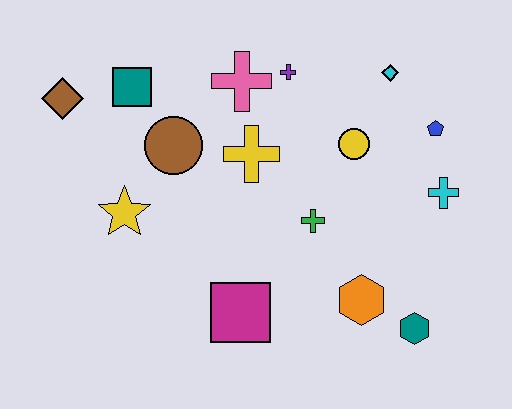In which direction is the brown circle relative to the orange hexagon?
The brown circle is to the left of the orange hexagon.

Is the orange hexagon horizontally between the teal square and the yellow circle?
No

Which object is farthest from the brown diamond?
The teal hexagon is farthest from the brown diamond.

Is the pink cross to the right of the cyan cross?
No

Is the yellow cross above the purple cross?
No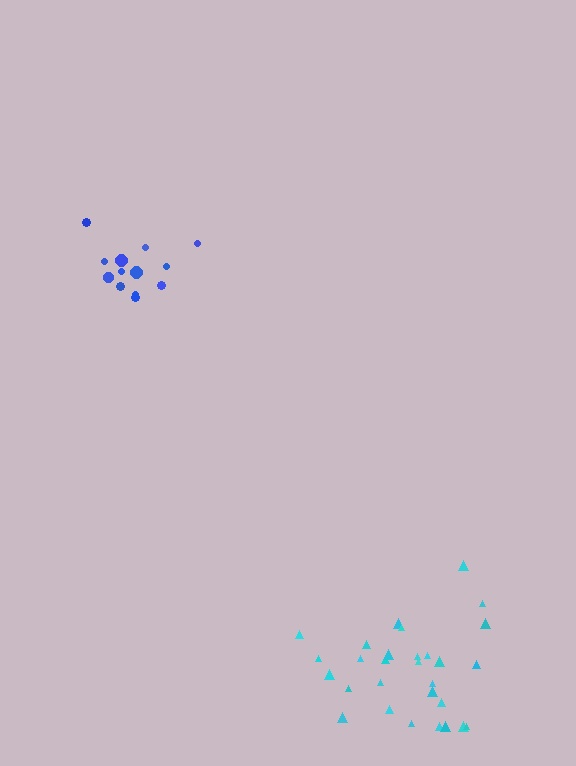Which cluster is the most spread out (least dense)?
Cyan.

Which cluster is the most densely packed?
Blue.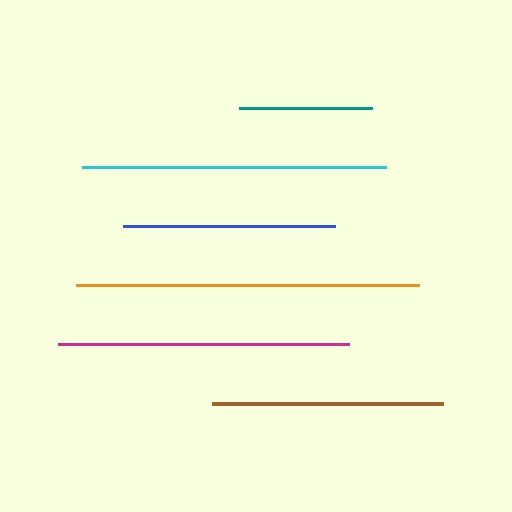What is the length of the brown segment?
The brown segment is approximately 231 pixels long.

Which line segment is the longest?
The orange line is the longest at approximately 343 pixels.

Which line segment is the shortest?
The teal line is the shortest at approximately 134 pixels.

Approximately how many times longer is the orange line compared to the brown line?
The orange line is approximately 1.5 times the length of the brown line.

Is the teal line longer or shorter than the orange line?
The orange line is longer than the teal line.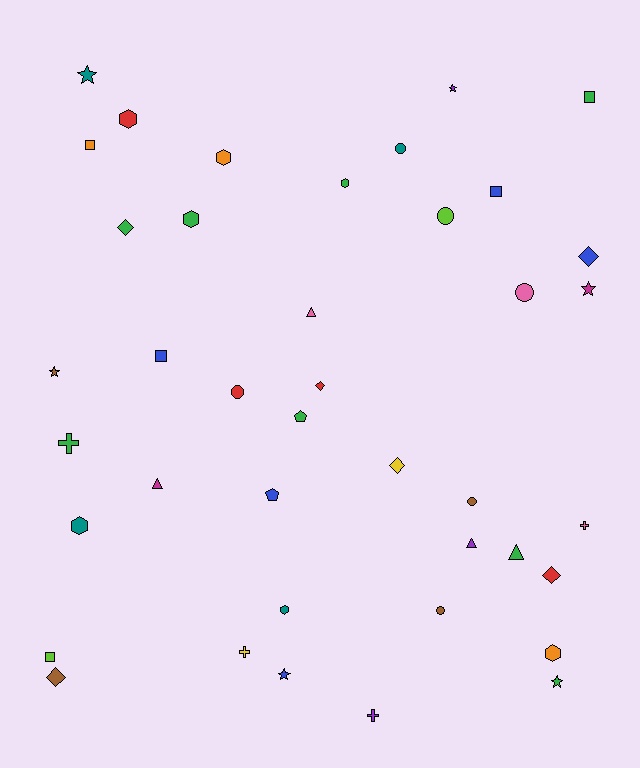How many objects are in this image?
There are 40 objects.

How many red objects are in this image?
There are 4 red objects.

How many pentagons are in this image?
There are 2 pentagons.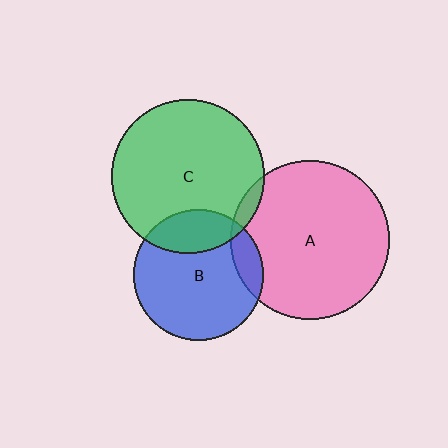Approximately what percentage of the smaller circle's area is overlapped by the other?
Approximately 10%.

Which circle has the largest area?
Circle A (pink).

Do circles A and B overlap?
Yes.